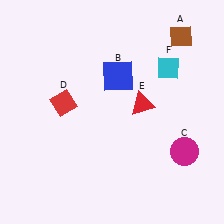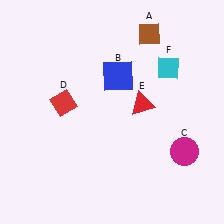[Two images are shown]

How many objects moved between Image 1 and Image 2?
1 object moved between the two images.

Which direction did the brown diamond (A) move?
The brown diamond (A) moved left.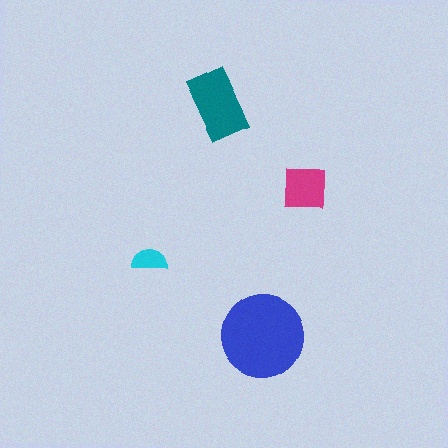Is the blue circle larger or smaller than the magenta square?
Larger.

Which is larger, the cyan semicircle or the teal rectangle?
The teal rectangle.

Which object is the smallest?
The cyan semicircle.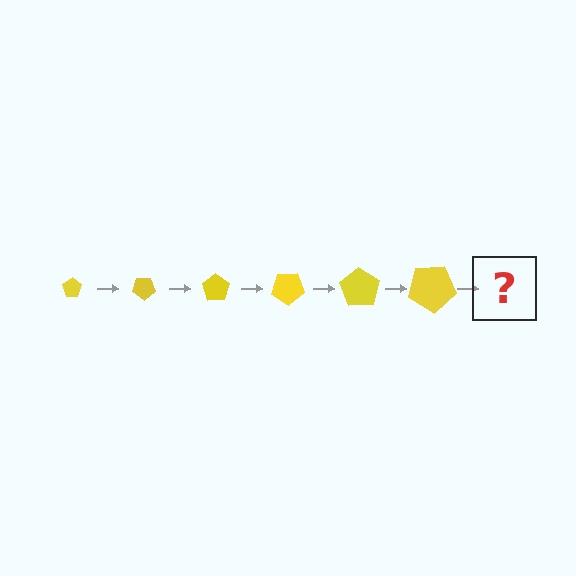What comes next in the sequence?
The next element should be a pentagon, larger than the previous one and rotated 210 degrees from the start.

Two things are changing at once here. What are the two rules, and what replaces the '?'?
The two rules are that the pentagon grows larger each step and it rotates 35 degrees each step. The '?' should be a pentagon, larger than the previous one and rotated 210 degrees from the start.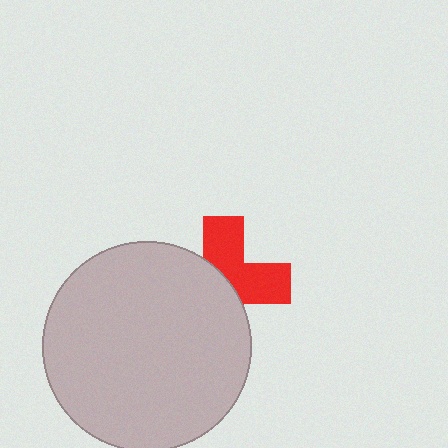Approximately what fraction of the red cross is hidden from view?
Roughly 53% of the red cross is hidden behind the light gray circle.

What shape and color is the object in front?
The object in front is a light gray circle.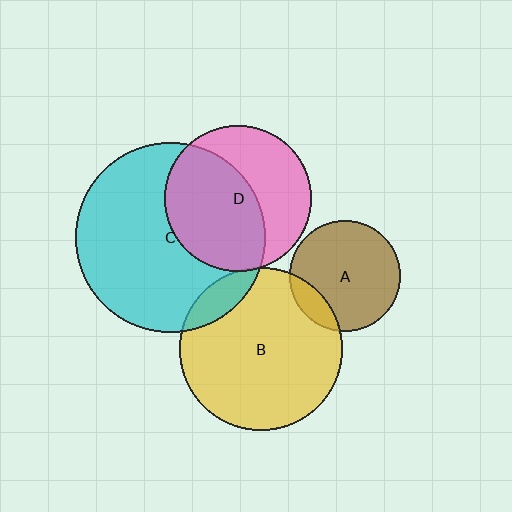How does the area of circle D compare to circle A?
Approximately 1.7 times.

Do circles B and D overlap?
Yes.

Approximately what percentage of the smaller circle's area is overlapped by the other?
Approximately 5%.